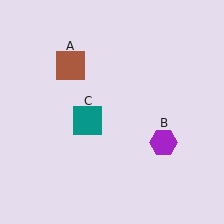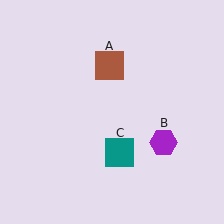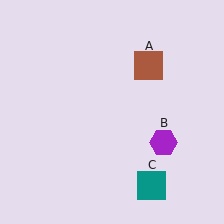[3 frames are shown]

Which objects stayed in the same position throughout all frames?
Purple hexagon (object B) remained stationary.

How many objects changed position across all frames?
2 objects changed position: brown square (object A), teal square (object C).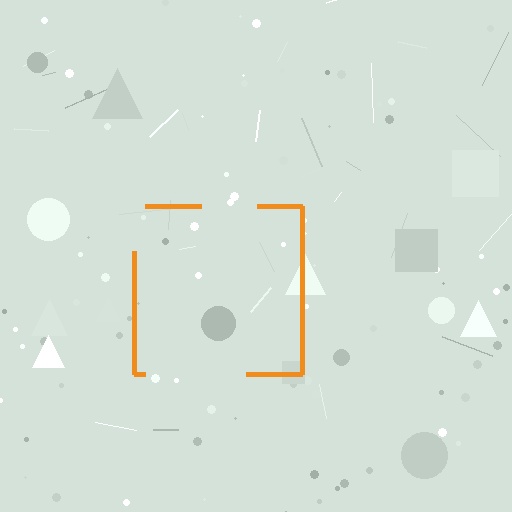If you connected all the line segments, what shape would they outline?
They would outline a square.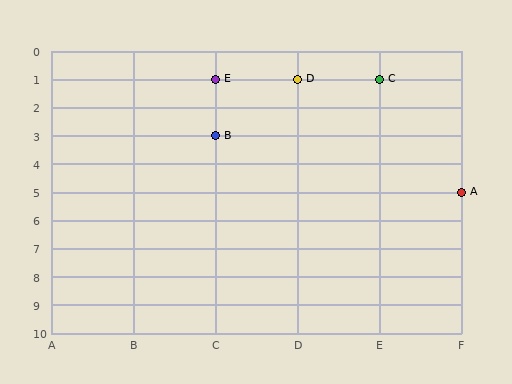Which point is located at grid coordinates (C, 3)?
Point B is at (C, 3).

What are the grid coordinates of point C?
Point C is at grid coordinates (E, 1).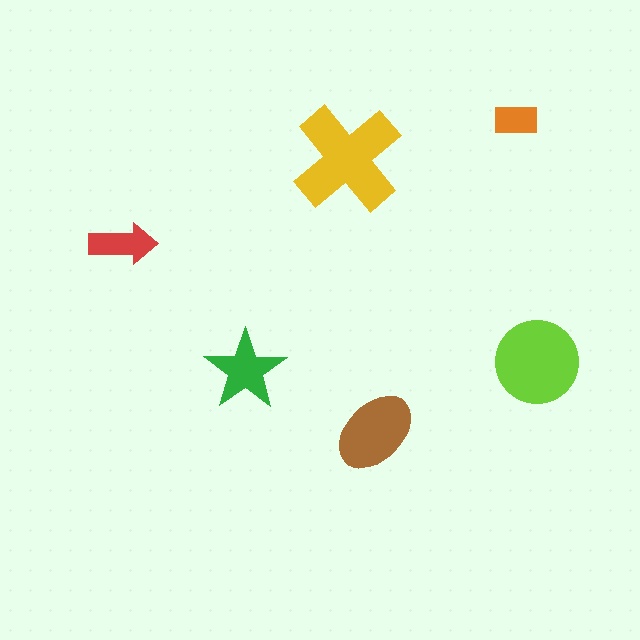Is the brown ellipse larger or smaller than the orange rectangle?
Larger.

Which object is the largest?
The yellow cross.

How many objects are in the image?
There are 6 objects in the image.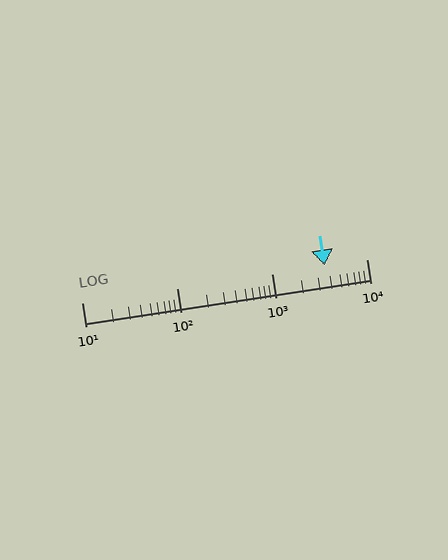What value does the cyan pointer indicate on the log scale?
The pointer indicates approximately 3600.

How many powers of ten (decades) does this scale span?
The scale spans 3 decades, from 10 to 10000.